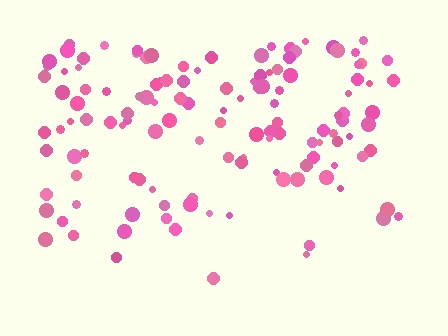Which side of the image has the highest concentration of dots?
The top.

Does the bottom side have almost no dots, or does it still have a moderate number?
Still a moderate number, just noticeably fewer than the top.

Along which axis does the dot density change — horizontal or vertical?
Vertical.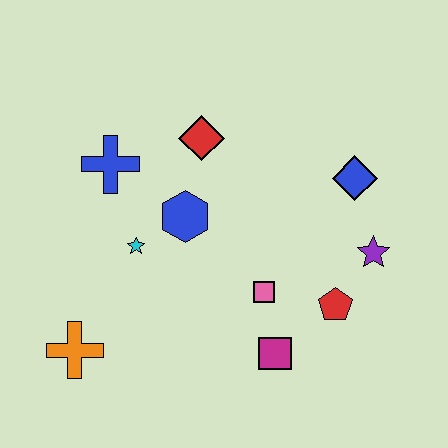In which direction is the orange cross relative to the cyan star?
The orange cross is below the cyan star.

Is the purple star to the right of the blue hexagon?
Yes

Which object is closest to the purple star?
The red pentagon is closest to the purple star.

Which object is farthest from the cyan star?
The purple star is farthest from the cyan star.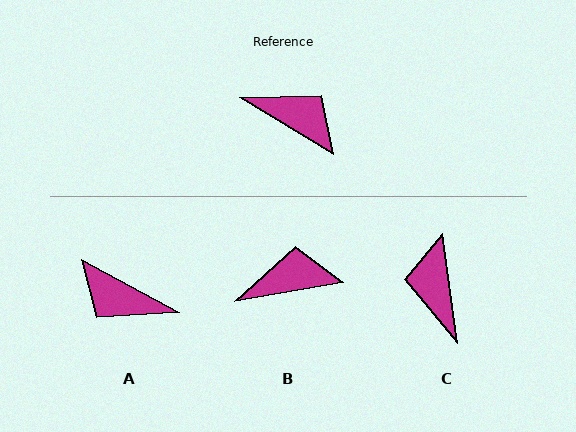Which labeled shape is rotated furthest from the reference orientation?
A, about 177 degrees away.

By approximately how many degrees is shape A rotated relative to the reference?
Approximately 177 degrees clockwise.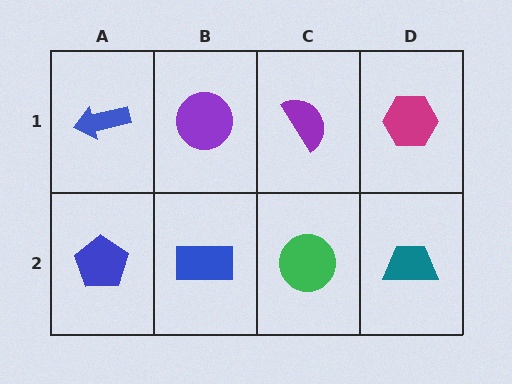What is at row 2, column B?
A blue rectangle.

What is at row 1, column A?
A blue arrow.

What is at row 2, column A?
A blue pentagon.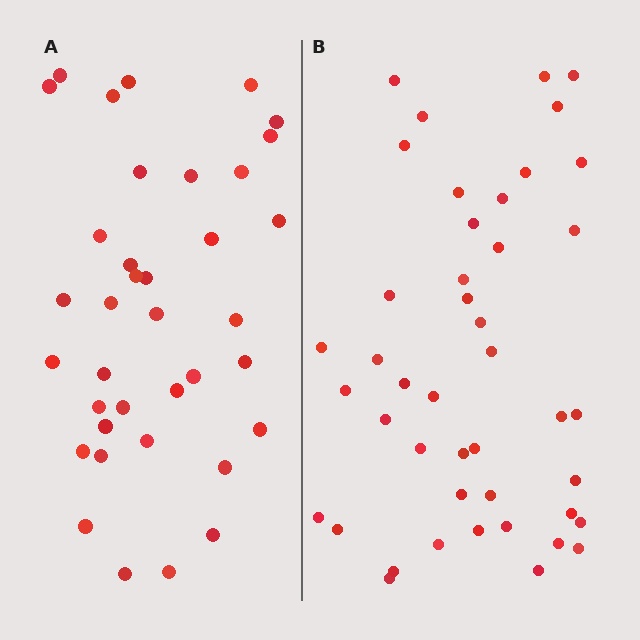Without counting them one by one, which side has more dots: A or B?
Region B (the right region) has more dots.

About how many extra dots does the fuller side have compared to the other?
Region B has roughly 8 or so more dots than region A.